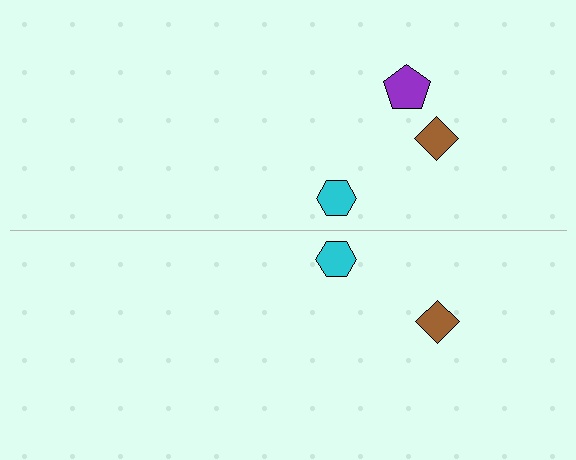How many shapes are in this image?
There are 5 shapes in this image.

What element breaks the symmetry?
A purple pentagon is missing from the bottom side.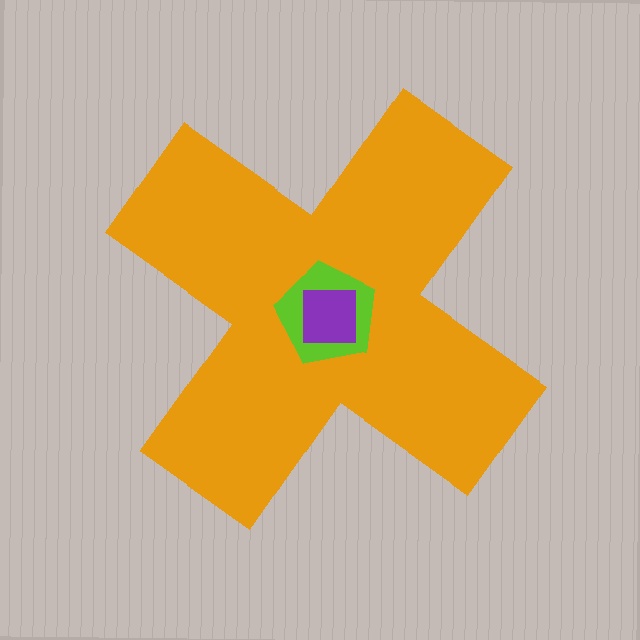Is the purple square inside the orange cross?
Yes.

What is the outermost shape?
The orange cross.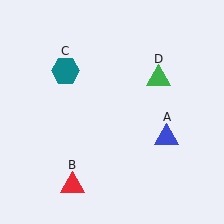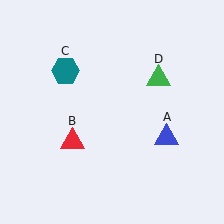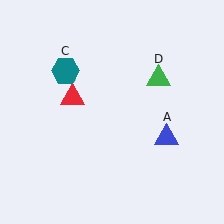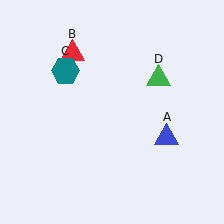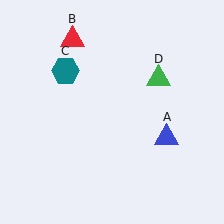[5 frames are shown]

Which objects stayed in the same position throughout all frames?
Blue triangle (object A) and teal hexagon (object C) and green triangle (object D) remained stationary.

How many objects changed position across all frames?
1 object changed position: red triangle (object B).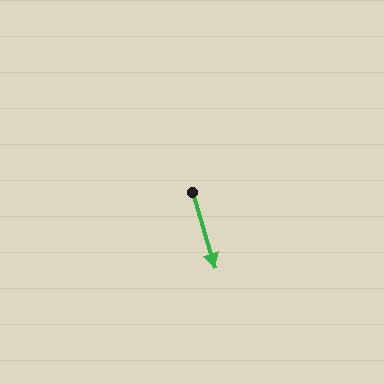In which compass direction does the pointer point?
South.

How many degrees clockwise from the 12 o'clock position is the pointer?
Approximately 163 degrees.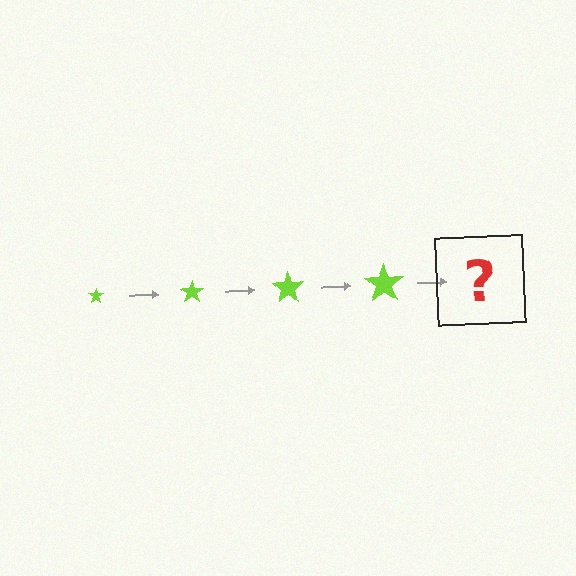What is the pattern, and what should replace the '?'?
The pattern is that the star gets progressively larger each step. The '?' should be a lime star, larger than the previous one.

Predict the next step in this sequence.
The next step is a lime star, larger than the previous one.